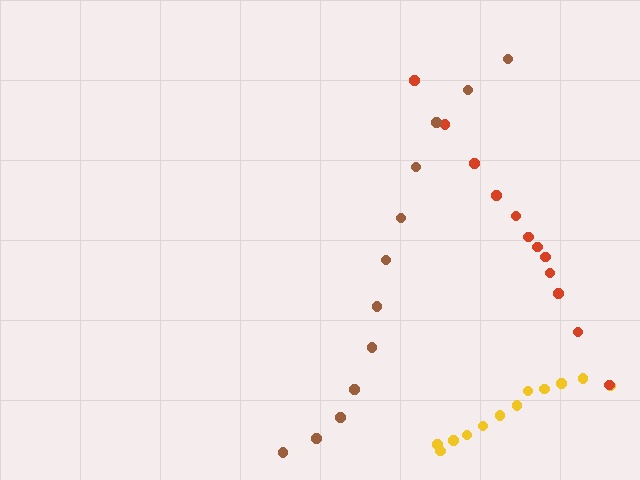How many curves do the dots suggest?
There are 3 distinct paths.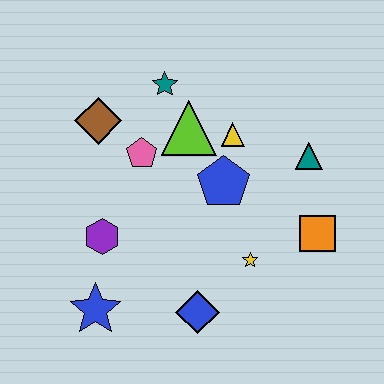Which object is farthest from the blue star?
The teal triangle is farthest from the blue star.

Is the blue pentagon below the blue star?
No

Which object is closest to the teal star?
The lime triangle is closest to the teal star.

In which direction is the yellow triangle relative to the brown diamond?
The yellow triangle is to the right of the brown diamond.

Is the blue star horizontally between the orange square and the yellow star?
No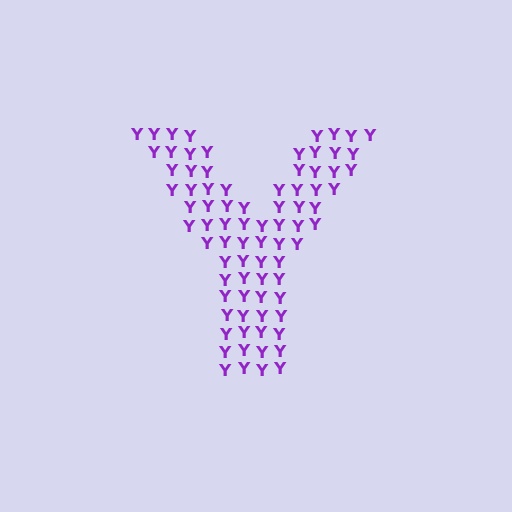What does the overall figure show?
The overall figure shows the letter Y.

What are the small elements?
The small elements are letter Y's.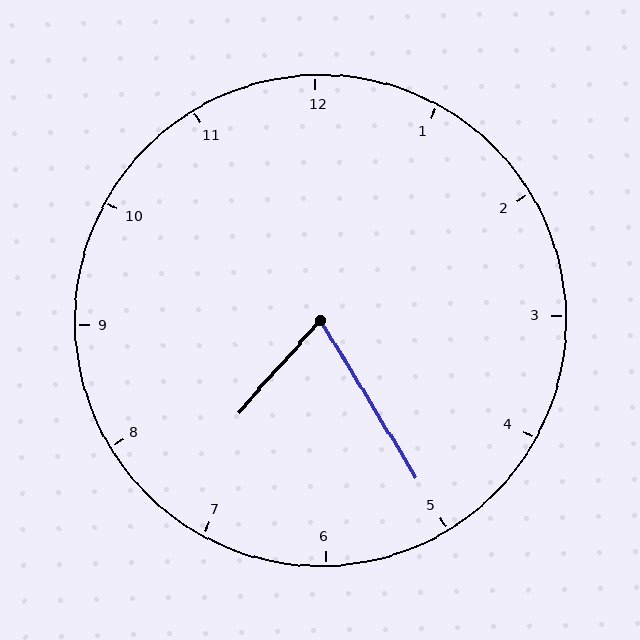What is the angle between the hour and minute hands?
Approximately 72 degrees.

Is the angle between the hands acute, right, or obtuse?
It is acute.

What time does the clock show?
7:25.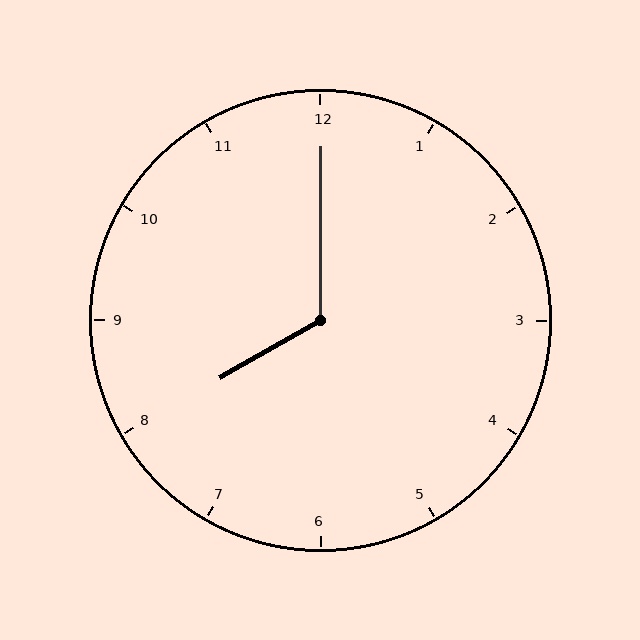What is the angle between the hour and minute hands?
Approximately 120 degrees.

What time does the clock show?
8:00.